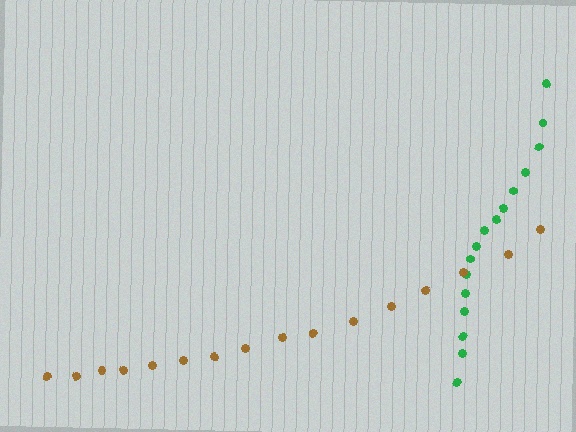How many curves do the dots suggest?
There are 2 distinct paths.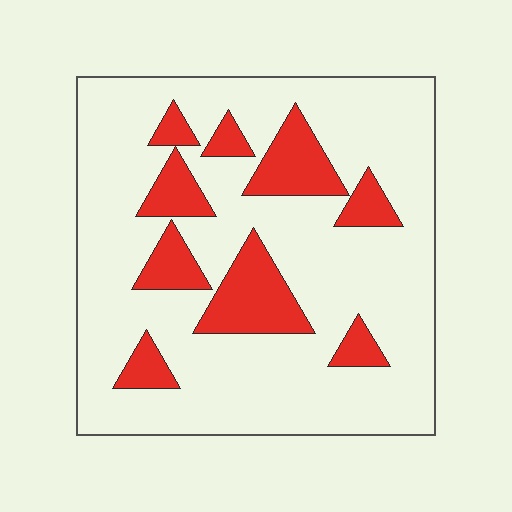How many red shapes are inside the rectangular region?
9.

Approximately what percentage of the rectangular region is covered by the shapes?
Approximately 20%.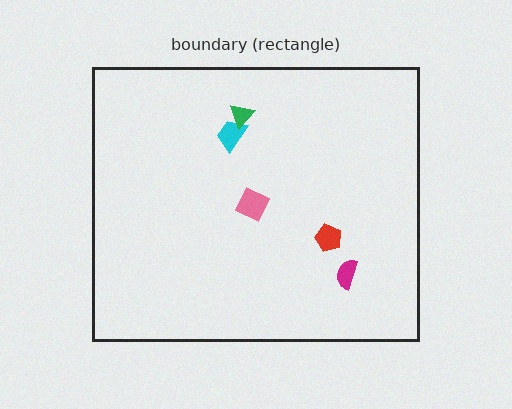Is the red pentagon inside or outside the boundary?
Inside.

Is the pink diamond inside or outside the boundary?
Inside.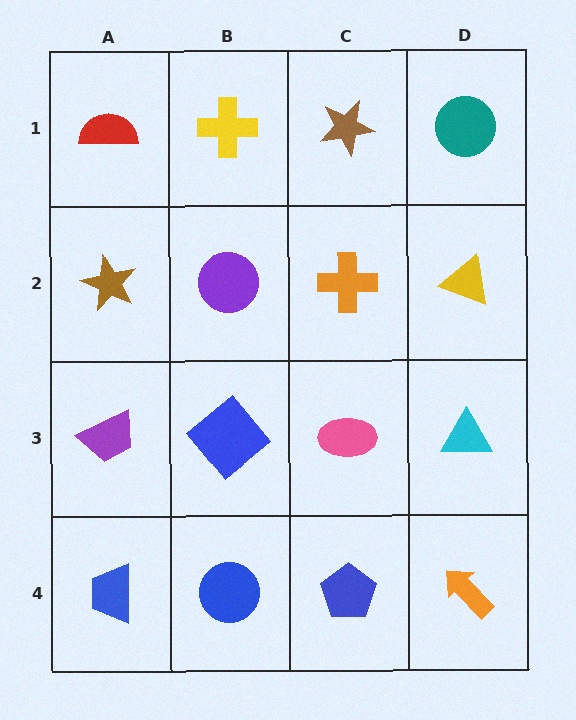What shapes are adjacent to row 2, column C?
A brown star (row 1, column C), a pink ellipse (row 3, column C), a purple circle (row 2, column B), a yellow triangle (row 2, column D).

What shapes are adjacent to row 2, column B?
A yellow cross (row 1, column B), a blue diamond (row 3, column B), a brown star (row 2, column A), an orange cross (row 2, column C).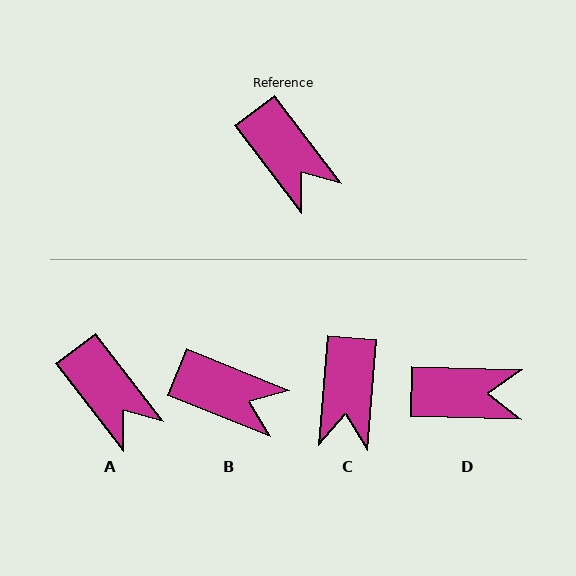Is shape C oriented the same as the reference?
No, it is off by about 42 degrees.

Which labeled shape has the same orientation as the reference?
A.